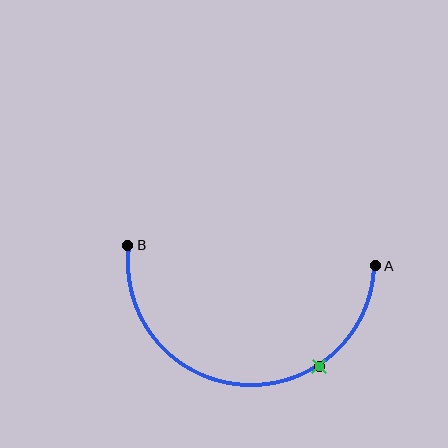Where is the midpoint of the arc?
The arc midpoint is the point on the curve farthest from the straight line joining A and B. It sits below that line.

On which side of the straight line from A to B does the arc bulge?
The arc bulges below the straight line connecting A and B.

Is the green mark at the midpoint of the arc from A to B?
No. The green mark lies on the arc but is closer to endpoint A. The arc midpoint would be at the point on the curve equidistant along the arc from both A and B.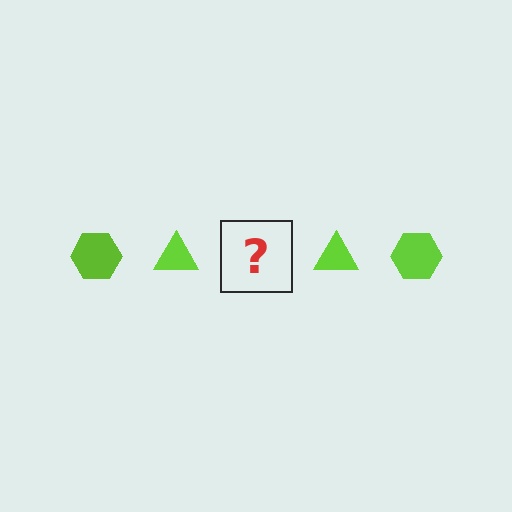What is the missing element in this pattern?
The missing element is a lime hexagon.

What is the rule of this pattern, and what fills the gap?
The rule is that the pattern cycles through hexagon, triangle shapes in lime. The gap should be filled with a lime hexagon.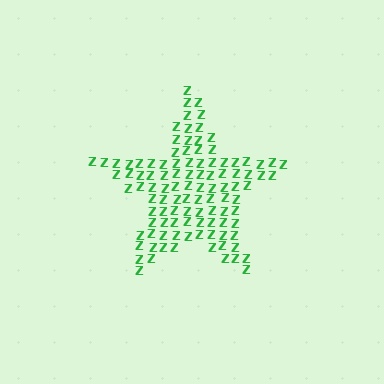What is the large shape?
The large shape is a star.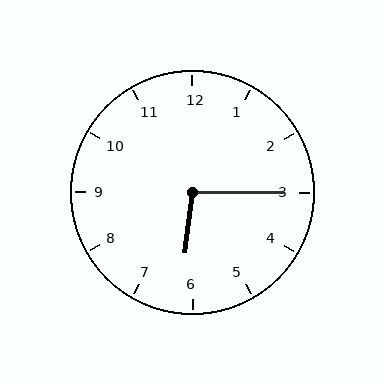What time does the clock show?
6:15.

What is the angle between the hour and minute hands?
Approximately 98 degrees.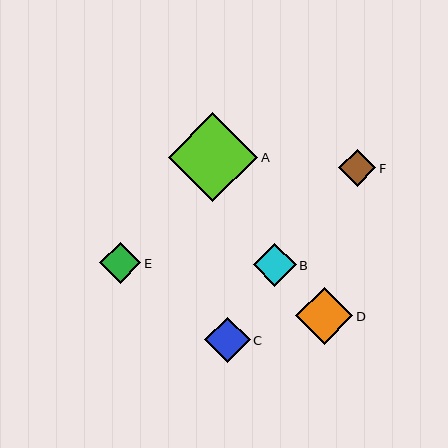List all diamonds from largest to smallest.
From largest to smallest: A, D, C, B, E, F.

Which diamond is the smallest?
Diamond F is the smallest with a size of approximately 37 pixels.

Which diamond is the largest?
Diamond A is the largest with a size of approximately 89 pixels.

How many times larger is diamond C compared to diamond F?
Diamond C is approximately 1.2 times the size of diamond F.